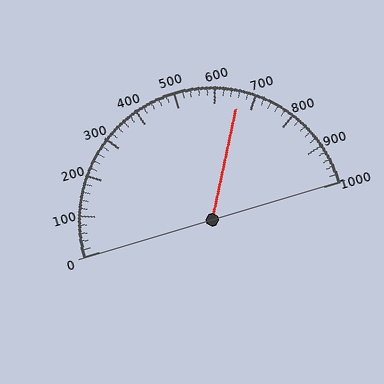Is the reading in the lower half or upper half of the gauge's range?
The reading is in the upper half of the range (0 to 1000).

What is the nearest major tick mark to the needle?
The nearest major tick mark is 700.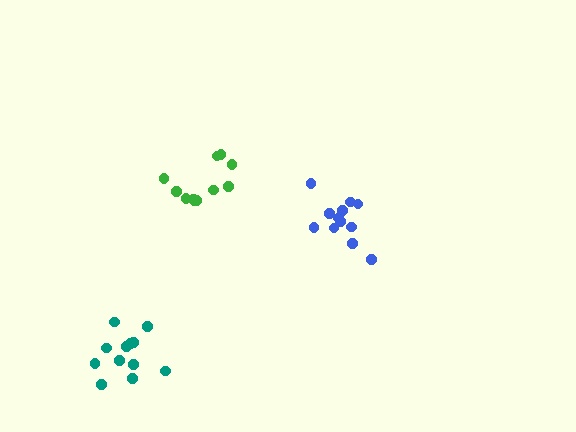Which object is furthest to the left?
The teal cluster is leftmost.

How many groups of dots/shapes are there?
There are 3 groups.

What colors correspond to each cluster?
The clusters are colored: blue, green, teal.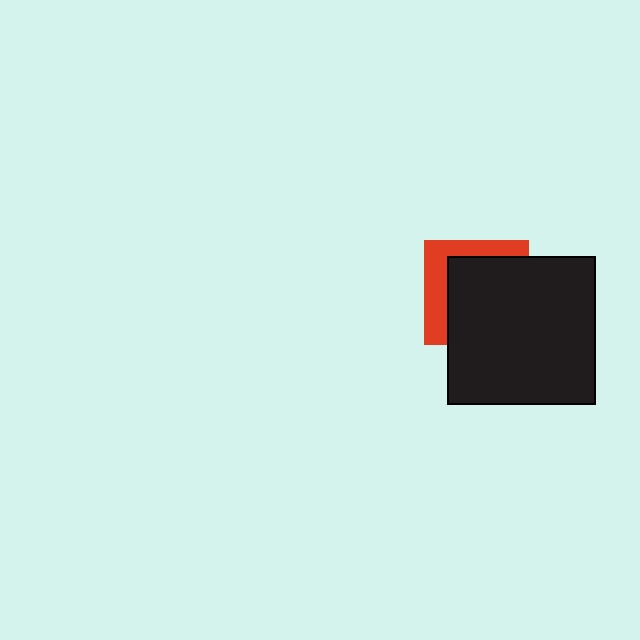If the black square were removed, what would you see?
You would see the complete red square.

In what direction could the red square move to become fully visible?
The red square could move toward the upper-left. That would shift it out from behind the black square entirely.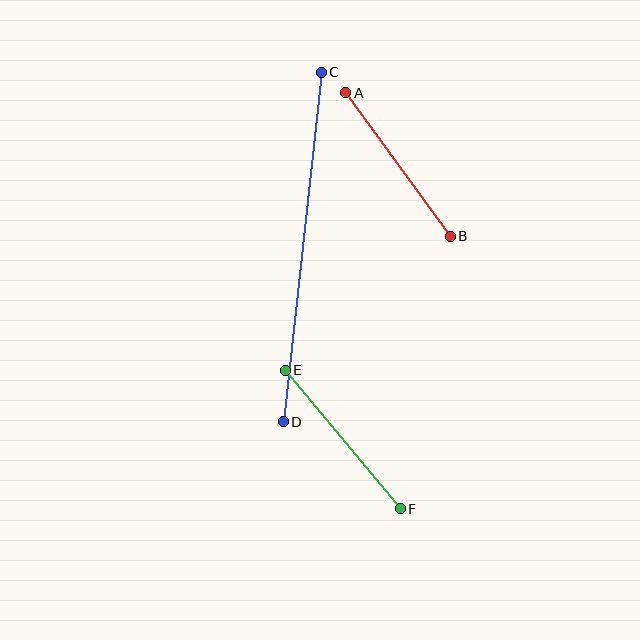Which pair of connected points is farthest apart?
Points C and D are farthest apart.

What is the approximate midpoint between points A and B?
The midpoint is at approximately (398, 164) pixels.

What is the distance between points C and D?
The distance is approximately 351 pixels.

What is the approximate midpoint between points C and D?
The midpoint is at approximately (302, 247) pixels.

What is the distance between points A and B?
The distance is approximately 178 pixels.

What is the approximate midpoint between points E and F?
The midpoint is at approximately (343, 439) pixels.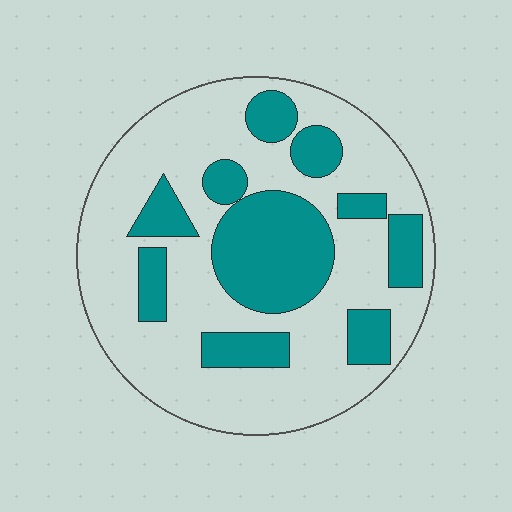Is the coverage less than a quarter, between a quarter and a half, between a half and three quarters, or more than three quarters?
Between a quarter and a half.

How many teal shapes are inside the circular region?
10.